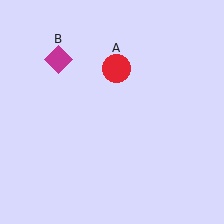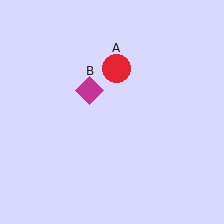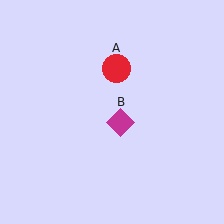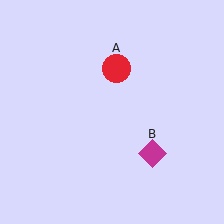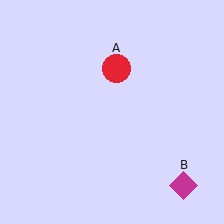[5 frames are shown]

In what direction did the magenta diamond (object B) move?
The magenta diamond (object B) moved down and to the right.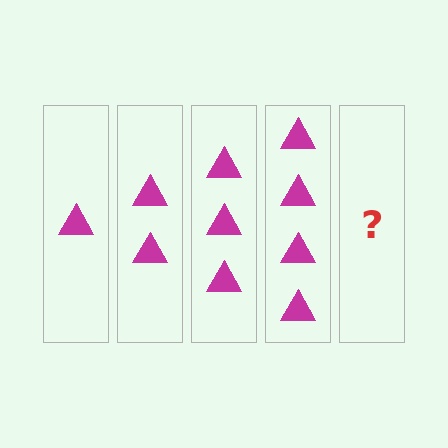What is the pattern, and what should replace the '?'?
The pattern is that each step adds one more triangle. The '?' should be 5 triangles.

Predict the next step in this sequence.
The next step is 5 triangles.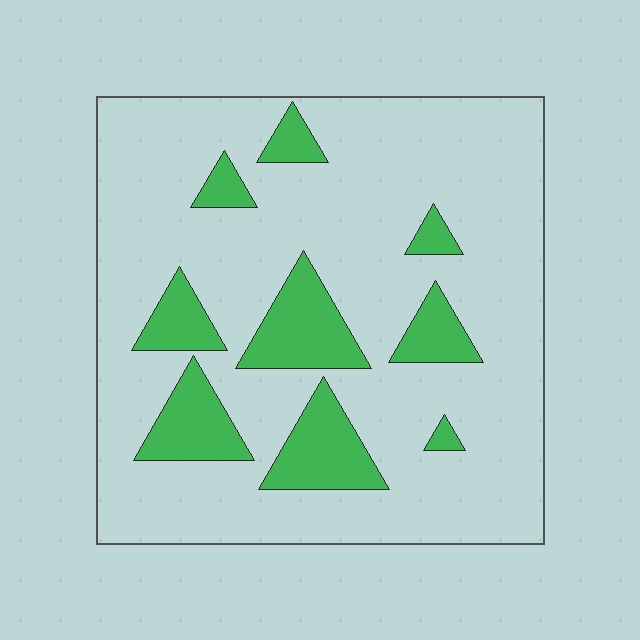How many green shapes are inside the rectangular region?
9.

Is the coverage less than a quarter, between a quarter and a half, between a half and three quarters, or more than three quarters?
Less than a quarter.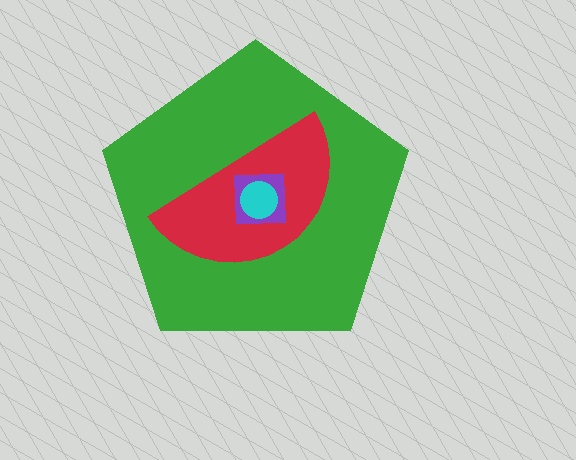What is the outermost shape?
The green pentagon.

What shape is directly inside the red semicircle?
The purple square.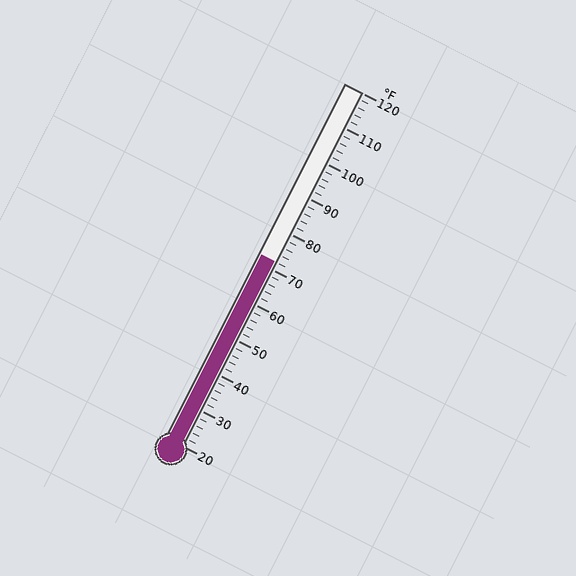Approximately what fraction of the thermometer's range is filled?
The thermometer is filled to approximately 50% of its range.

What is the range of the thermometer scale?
The thermometer scale ranges from 20°F to 120°F.